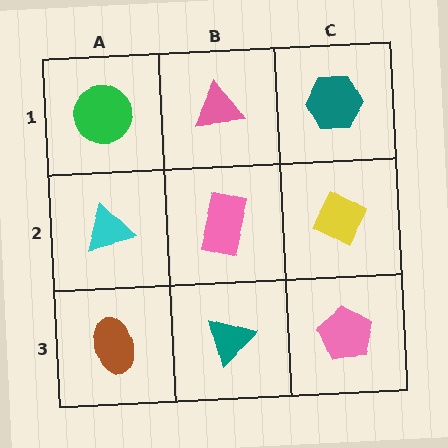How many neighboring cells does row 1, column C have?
2.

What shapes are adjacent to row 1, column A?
A cyan triangle (row 2, column A), a pink triangle (row 1, column B).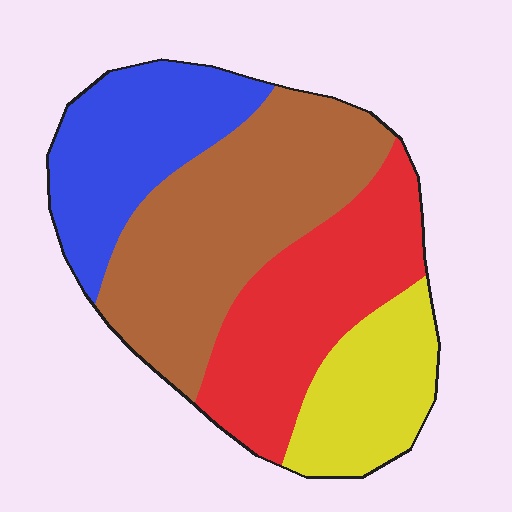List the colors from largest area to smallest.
From largest to smallest: brown, red, blue, yellow.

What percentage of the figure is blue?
Blue covers 22% of the figure.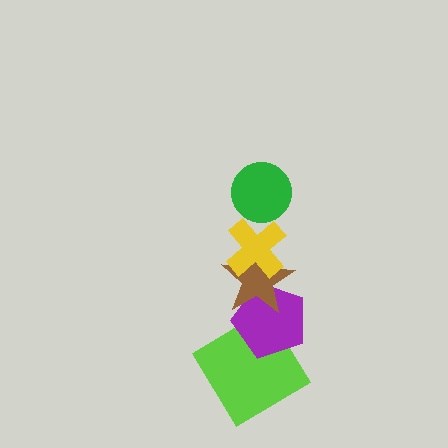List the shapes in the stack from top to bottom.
From top to bottom: the green circle, the yellow cross, the brown star, the purple pentagon, the lime diamond.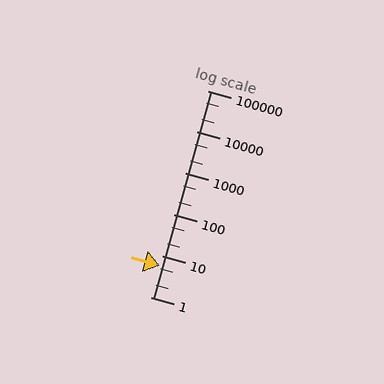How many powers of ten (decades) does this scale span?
The scale spans 5 decades, from 1 to 100000.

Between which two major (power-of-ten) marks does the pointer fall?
The pointer is between 1 and 10.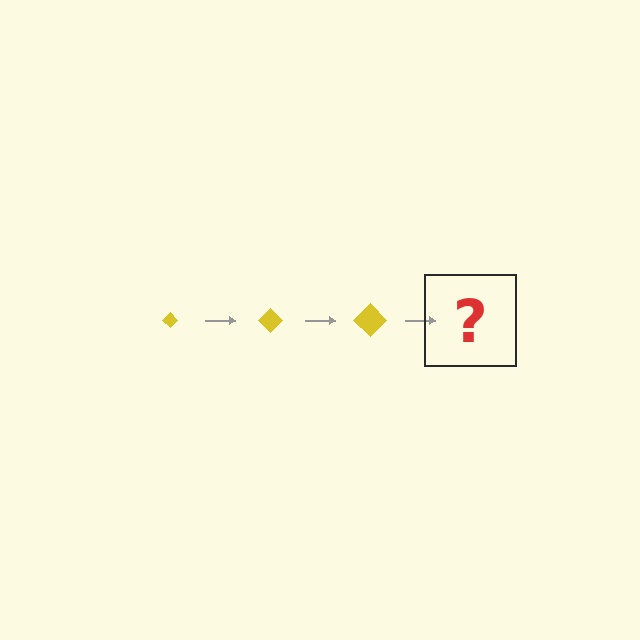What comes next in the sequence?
The next element should be a yellow diamond, larger than the previous one.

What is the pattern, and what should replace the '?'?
The pattern is that the diamond gets progressively larger each step. The '?' should be a yellow diamond, larger than the previous one.